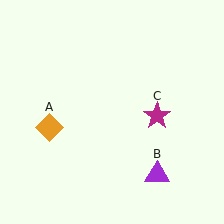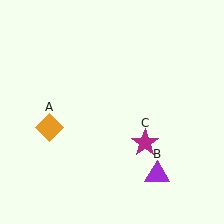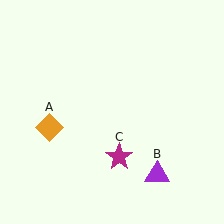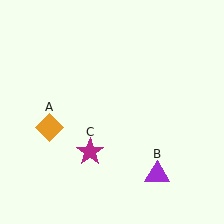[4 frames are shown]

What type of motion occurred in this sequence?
The magenta star (object C) rotated clockwise around the center of the scene.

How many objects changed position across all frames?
1 object changed position: magenta star (object C).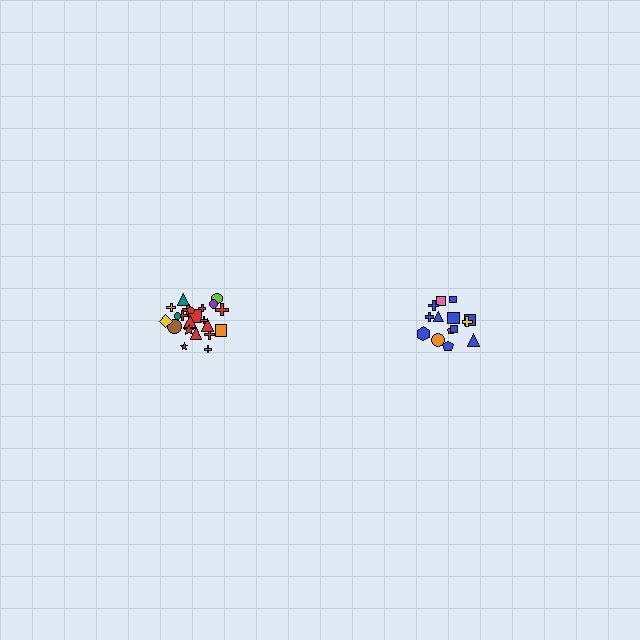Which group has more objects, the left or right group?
The left group.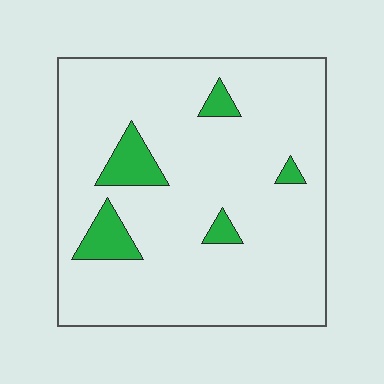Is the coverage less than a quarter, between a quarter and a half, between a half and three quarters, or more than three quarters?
Less than a quarter.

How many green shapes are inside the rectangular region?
5.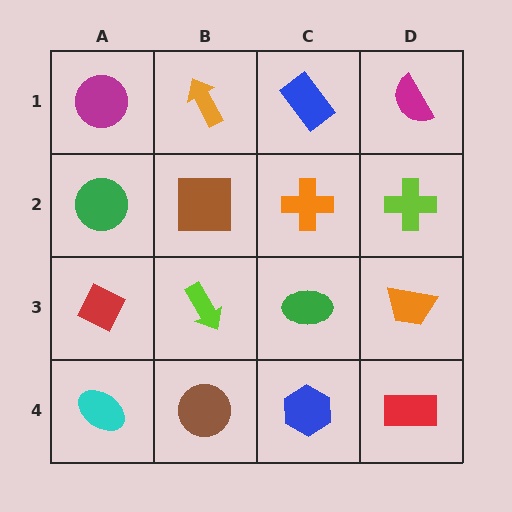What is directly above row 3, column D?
A lime cross.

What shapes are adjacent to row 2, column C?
A blue rectangle (row 1, column C), a green ellipse (row 3, column C), a brown square (row 2, column B), a lime cross (row 2, column D).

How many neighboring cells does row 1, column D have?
2.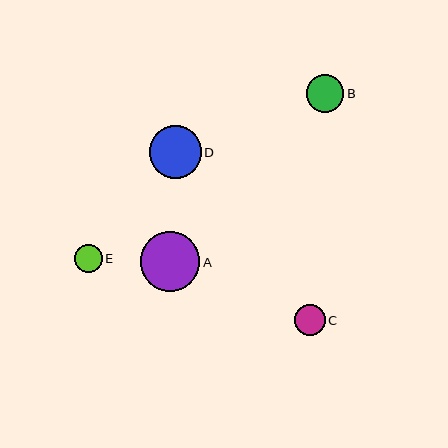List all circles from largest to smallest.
From largest to smallest: A, D, B, C, E.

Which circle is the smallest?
Circle E is the smallest with a size of approximately 28 pixels.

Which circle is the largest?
Circle A is the largest with a size of approximately 59 pixels.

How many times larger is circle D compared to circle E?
Circle D is approximately 1.9 times the size of circle E.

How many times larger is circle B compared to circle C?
Circle B is approximately 1.2 times the size of circle C.